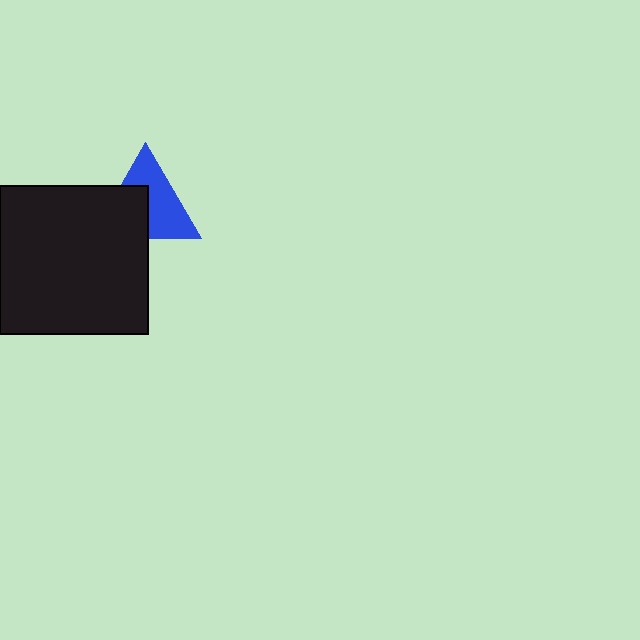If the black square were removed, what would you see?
You would see the complete blue triangle.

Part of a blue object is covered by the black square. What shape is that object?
It is a triangle.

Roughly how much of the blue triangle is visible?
About half of it is visible (roughly 56%).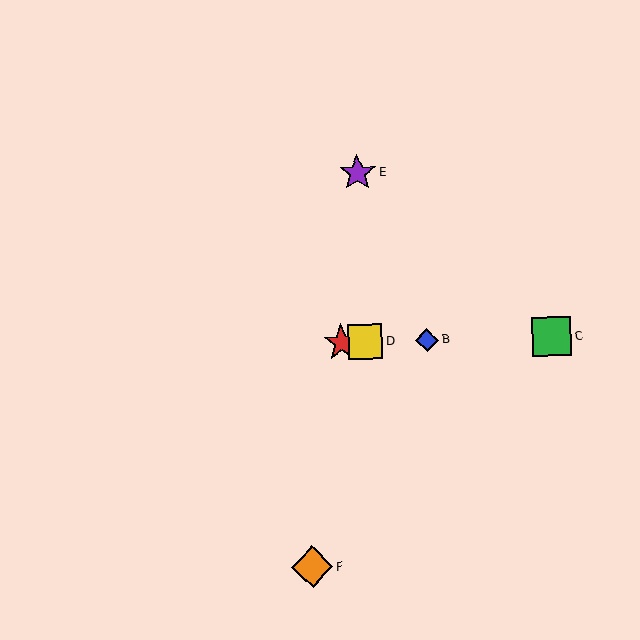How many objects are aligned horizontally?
4 objects (A, B, C, D) are aligned horizontally.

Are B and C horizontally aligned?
Yes, both are at y≈340.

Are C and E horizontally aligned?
No, C is at y≈337 and E is at y≈173.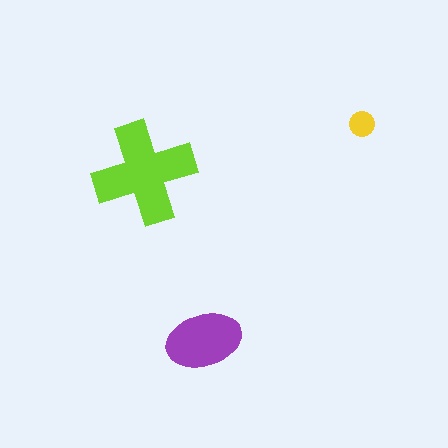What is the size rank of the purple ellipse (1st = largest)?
2nd.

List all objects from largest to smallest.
The lime cross, the purple ellipse, the yellow circle.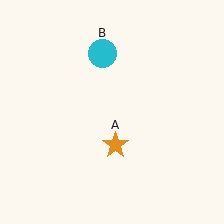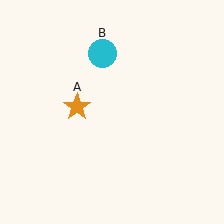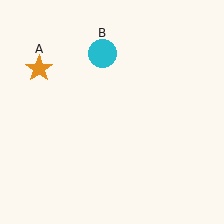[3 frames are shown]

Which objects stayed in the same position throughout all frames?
Cyan circle (object B) remained stationary.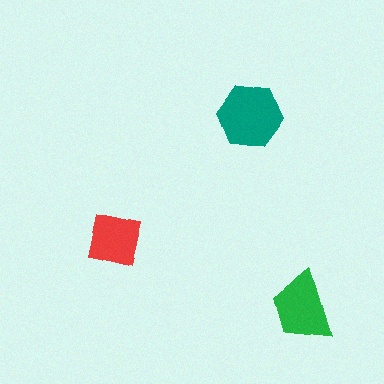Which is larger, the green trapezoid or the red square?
The green trapezoid.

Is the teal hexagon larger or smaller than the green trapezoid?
Larger.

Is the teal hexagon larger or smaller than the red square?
Larger.